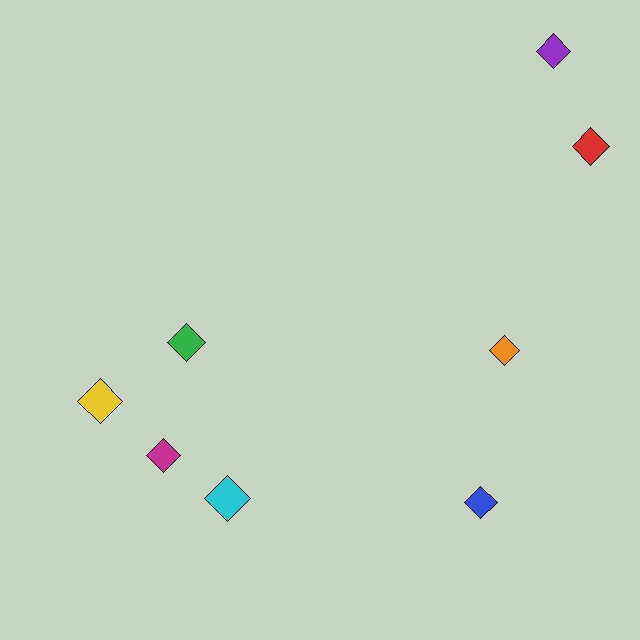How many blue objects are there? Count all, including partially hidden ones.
There is 1 blue object.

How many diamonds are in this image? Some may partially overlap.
There are 8 diamonds.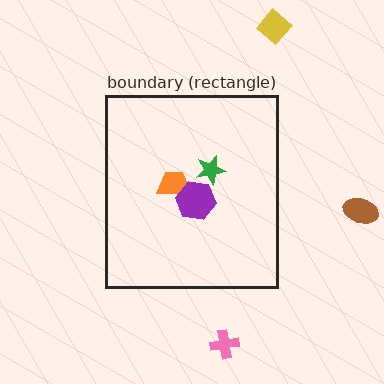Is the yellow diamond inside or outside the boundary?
Outside.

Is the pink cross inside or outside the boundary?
Outside.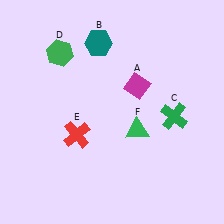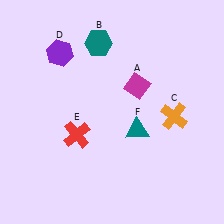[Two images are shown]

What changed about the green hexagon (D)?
In Image 1, D is green. In Image 2, it changed to purple.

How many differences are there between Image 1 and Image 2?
There are 3 differences between the two images.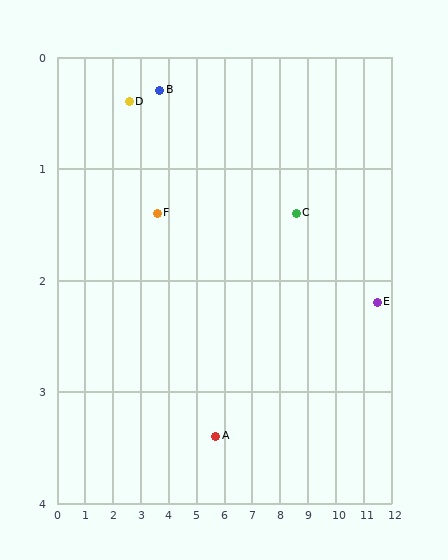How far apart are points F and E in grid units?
Points F and E are about 7.9 grid units apart.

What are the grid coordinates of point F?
Point F is at approximately (3.6, 1.4).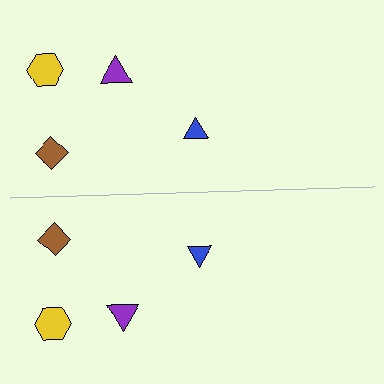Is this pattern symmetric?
Yes, this pattern has bilateral (reflection) symmetry.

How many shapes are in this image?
There are 8 shapes in this image.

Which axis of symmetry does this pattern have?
The pattern has a horizontal axis of symmetry running through the center of the image.